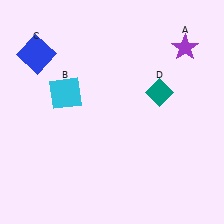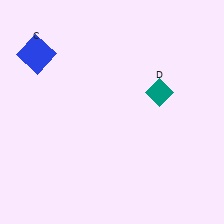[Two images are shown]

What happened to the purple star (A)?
The purple star (A) was removed in Image 2. It was in the top-right area of Image 1.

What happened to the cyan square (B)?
The cyan square (B) was removed in Image 2. It was in the top-left area of Image 1.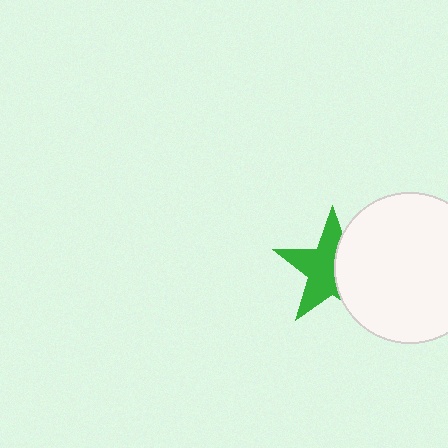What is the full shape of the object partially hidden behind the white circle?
The partially hidden object is a green star.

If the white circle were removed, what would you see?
You would see the complete green star.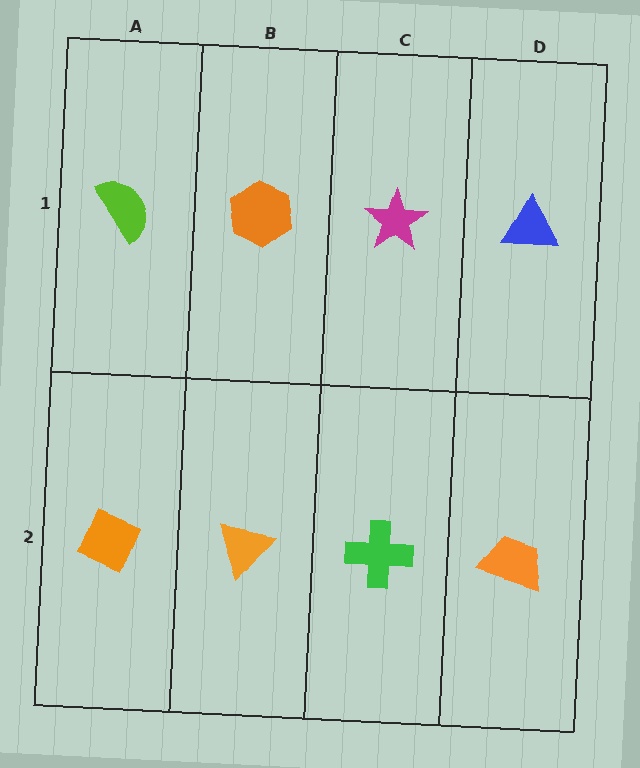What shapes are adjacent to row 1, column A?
An orange diamond (row 2, column A), an orange hexagon (row 1, column B).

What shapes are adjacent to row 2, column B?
An orange hexagon (row 1, column B), an orange diamond (row 2, column A), a green cross (row 2, column C).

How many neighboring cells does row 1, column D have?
2.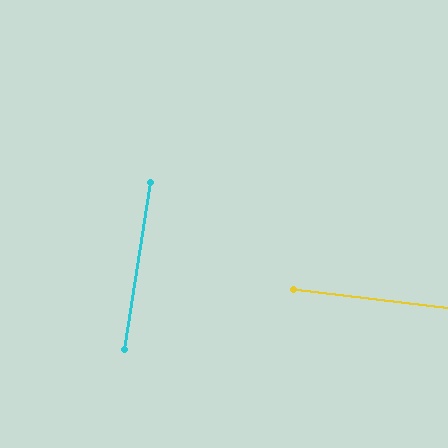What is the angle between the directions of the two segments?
Approximately 88 degrees.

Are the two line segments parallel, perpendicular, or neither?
Perpendicular — they meet at approximately 88°.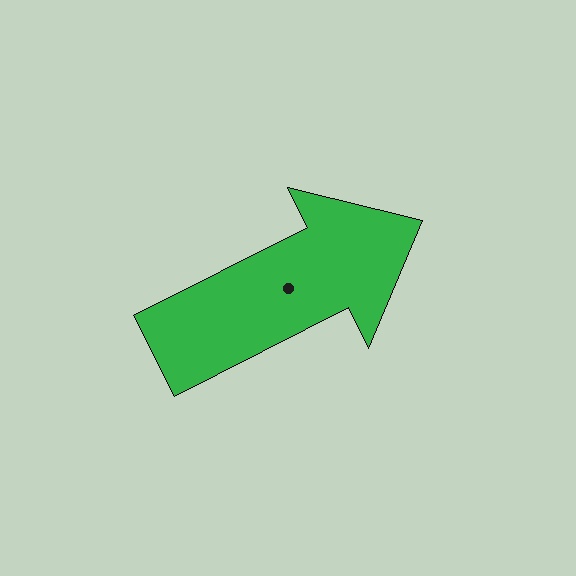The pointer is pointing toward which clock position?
Roughly 2 o'clock.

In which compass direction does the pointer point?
Northeast.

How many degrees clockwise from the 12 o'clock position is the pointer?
Approximately 63 degrees.